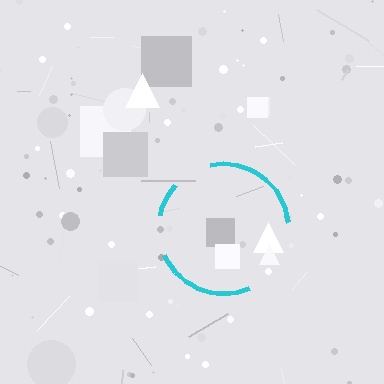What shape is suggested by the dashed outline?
The dashed outline suggests a circle.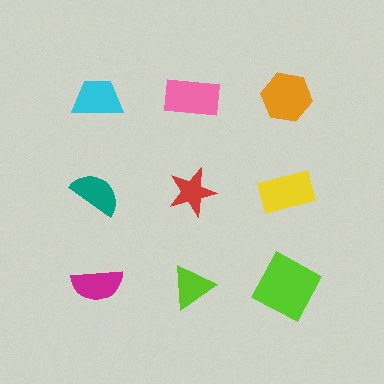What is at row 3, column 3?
A lime square.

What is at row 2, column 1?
A teal semicircle.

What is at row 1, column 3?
An orange hexagon.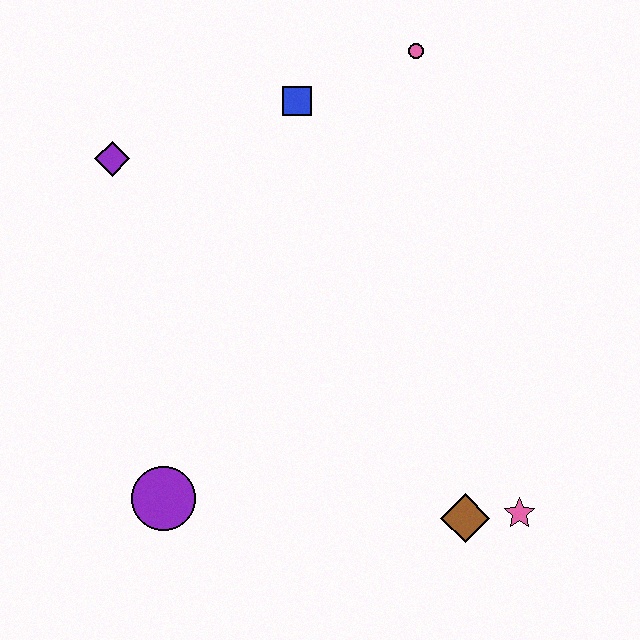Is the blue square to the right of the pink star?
No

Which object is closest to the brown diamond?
The pink star is closest to the brown diamond.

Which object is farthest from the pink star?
The purple diamond is farthest from the pink star.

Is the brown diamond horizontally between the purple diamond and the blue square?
No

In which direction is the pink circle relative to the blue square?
The pink circle is to the right of the blue square.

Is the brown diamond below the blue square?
Yes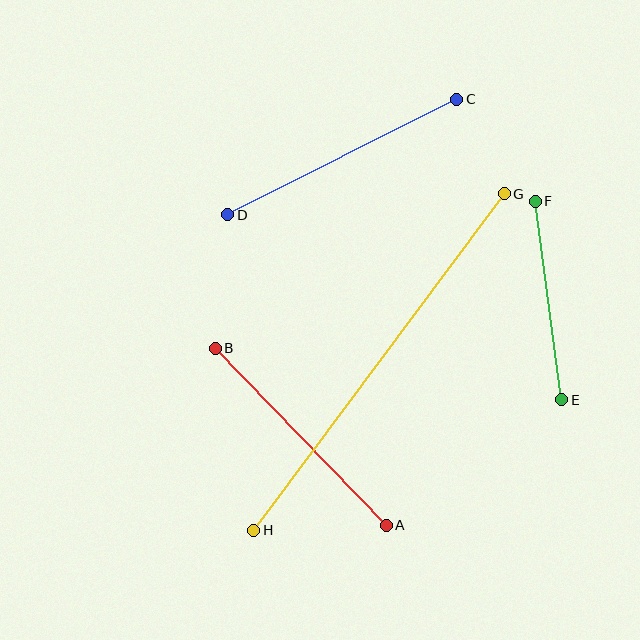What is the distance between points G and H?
The distance is approximately 419 pixels.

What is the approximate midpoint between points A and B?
The midpoint is at approximately (301, 437) pixels.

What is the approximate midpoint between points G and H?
The midpoint is at approximately (379, 362) pixels.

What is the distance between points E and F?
The distance is approximately 200 pixels.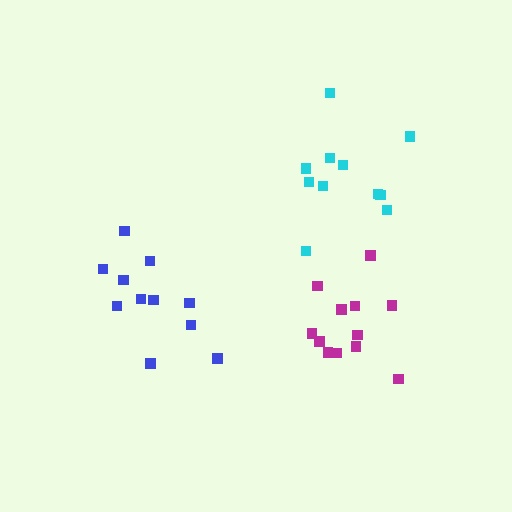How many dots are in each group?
Group 1: 11 dots, Group 2: 11 dots, Group 3: 12 dots (34 total).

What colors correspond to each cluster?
The clusters are colored: blue, cyan, magenta.